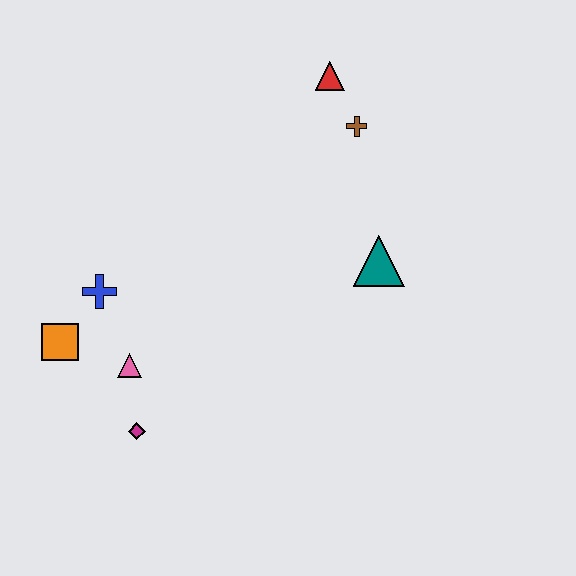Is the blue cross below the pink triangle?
No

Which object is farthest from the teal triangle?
The orange square is farthest from the teal triangle.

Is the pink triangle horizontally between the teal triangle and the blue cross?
Yes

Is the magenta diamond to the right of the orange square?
Yes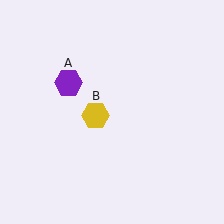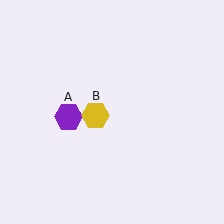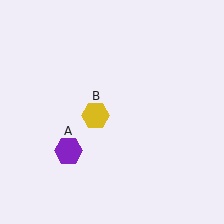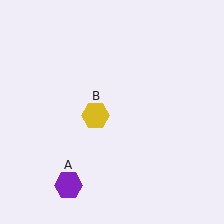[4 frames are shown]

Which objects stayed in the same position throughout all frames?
Yellow hexagon (object B) remained stationary.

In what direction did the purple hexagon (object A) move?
The purple hexagon (object A) moved down.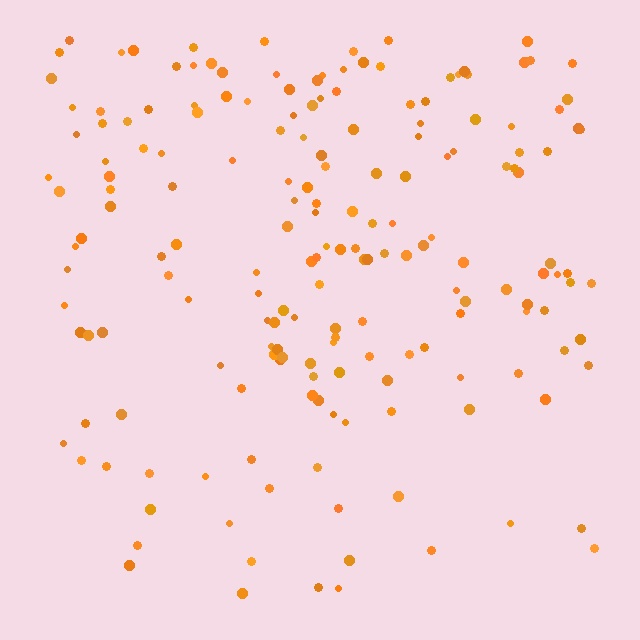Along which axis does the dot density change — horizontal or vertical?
Vertical.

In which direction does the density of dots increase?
From bottom to top, with the top side densest.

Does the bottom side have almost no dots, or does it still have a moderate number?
Still a moderate number, just noticeably fewer than the top.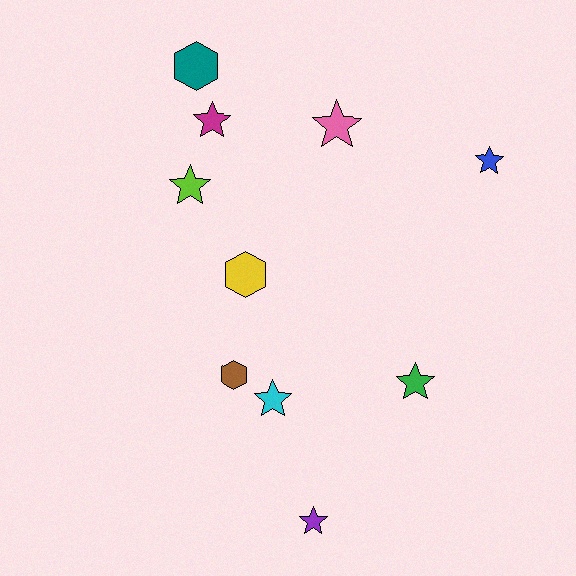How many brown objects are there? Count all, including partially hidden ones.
There is 1 brown object.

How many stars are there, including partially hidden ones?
There are 7 stars.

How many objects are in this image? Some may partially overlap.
There are 10 objects.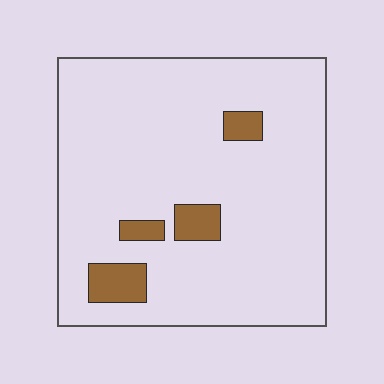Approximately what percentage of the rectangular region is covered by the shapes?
Approximately 10%.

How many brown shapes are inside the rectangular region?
4.